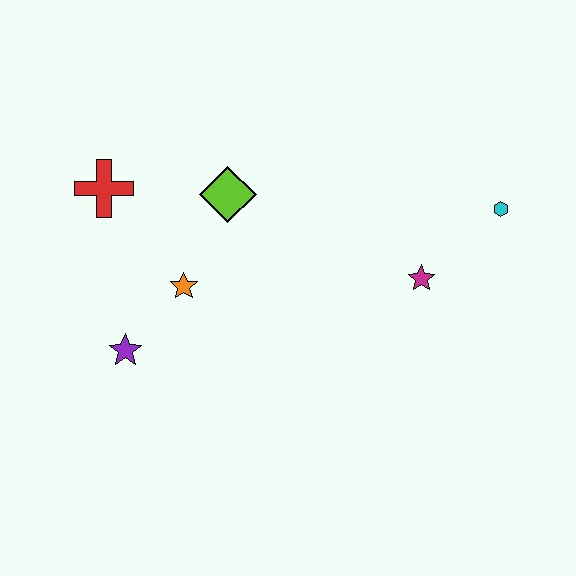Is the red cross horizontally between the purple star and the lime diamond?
No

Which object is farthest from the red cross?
The cyan hexagon is farthest from the red cross.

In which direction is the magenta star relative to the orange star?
The magenta star is to the right of the orange star.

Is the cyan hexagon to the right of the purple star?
Yes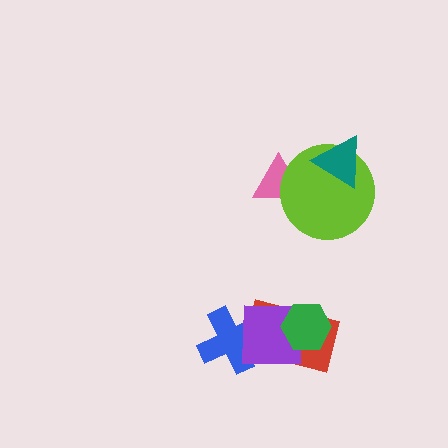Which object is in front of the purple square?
The green hexagon is in front of the purple square.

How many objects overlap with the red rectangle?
3 objects overlap with the red rectangle.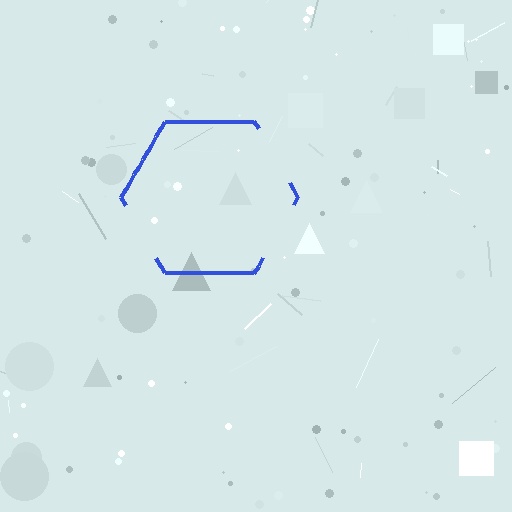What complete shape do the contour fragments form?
The contour fragments form a hexagon.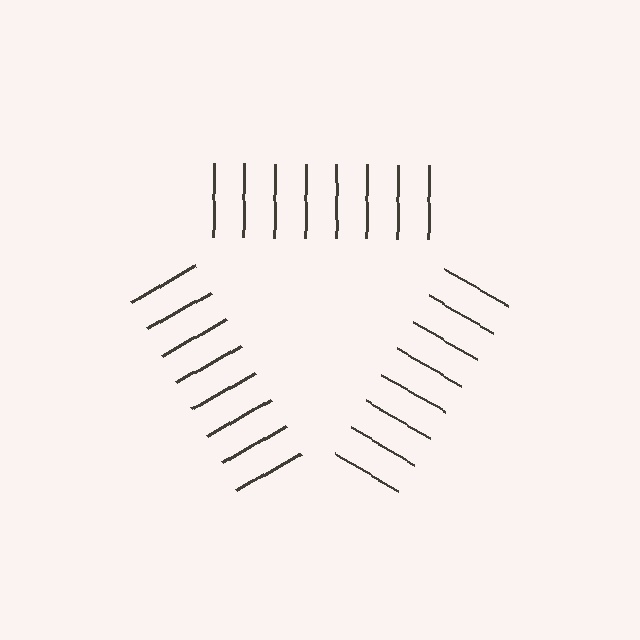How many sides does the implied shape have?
3 sides — the line-ends trace a triangle.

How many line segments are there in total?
24 — 8 along each of the 3 edges.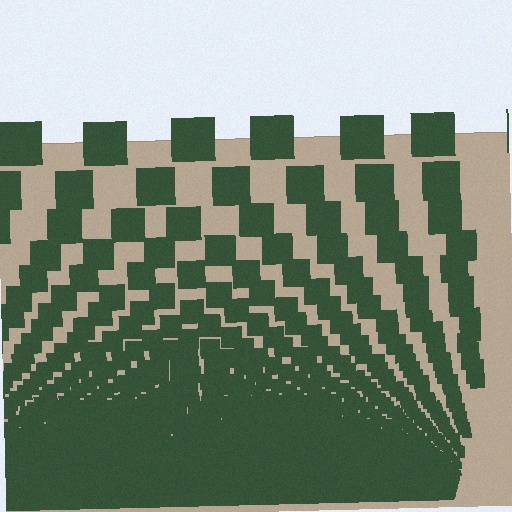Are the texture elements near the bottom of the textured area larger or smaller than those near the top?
Smaller. The gradient is inverted — elements near the bottom are smaller and denser.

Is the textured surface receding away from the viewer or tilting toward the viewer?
The surface appears to tilt toward the viewer. Texture elements get larger and sparser toward the top.